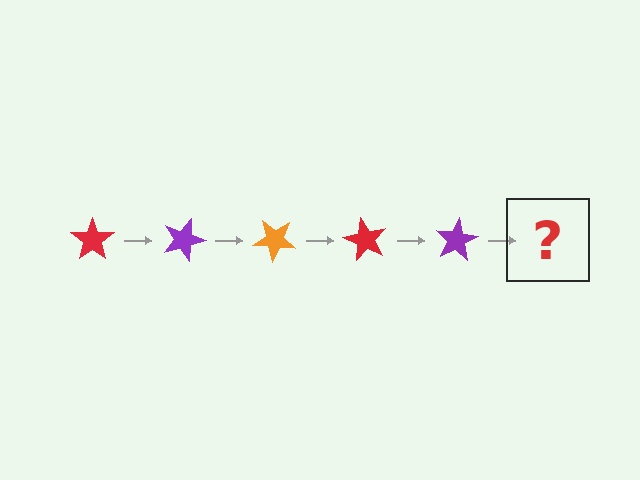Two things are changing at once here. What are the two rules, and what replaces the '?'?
The two rules are that it rotates 20 degrees each step and the color cycles through red, purple, and orange. The '?' should be an orange star, rotated 100 degrees from the start.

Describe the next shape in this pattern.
It should be an orange star, rotated 100 degrees from the start.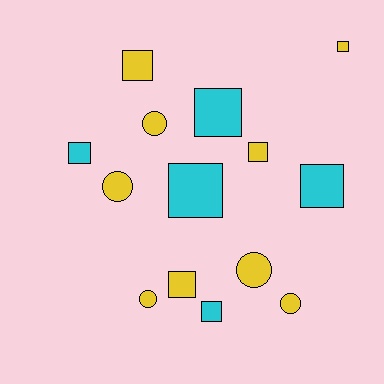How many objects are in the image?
There are 14 objects.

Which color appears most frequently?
Yellow, with 9 objects.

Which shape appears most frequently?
Square, with 9 objects.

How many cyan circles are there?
There are no cyan circles.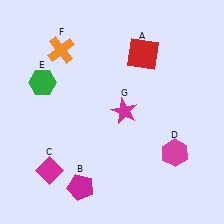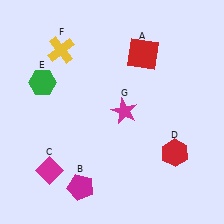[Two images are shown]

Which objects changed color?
D changed from magenta to red. F changed from orange to yellow.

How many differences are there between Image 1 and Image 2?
There are 2 differences between the two images.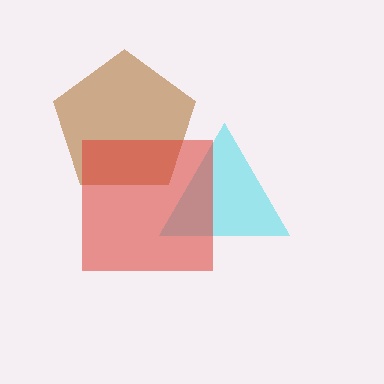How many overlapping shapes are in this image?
There are 3 overlapping shapes in the image.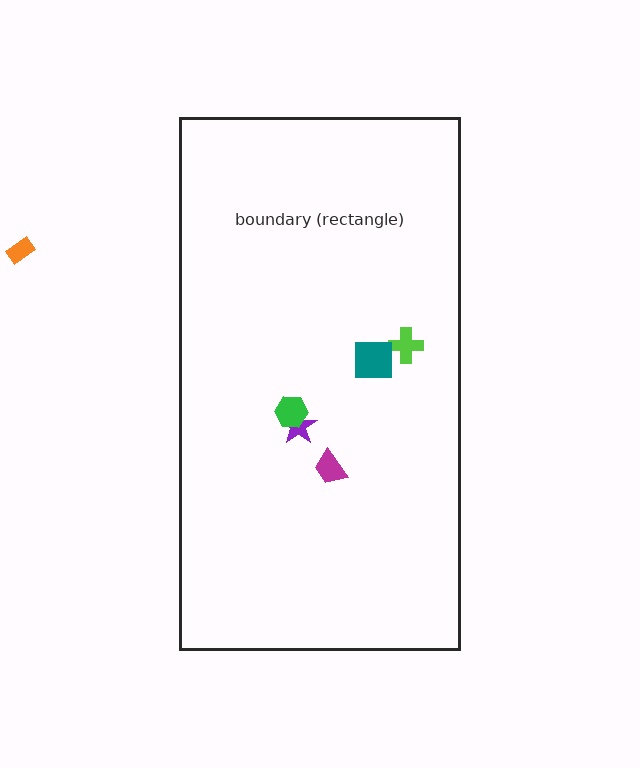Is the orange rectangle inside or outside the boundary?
Outside.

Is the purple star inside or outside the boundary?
Inside.